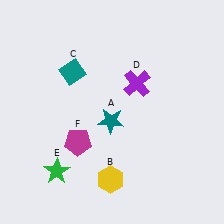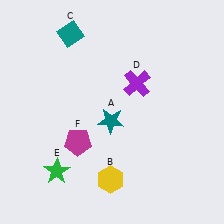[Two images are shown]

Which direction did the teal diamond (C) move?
The teal diamond (C) moved up.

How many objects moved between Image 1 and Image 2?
1 object moved between the two images.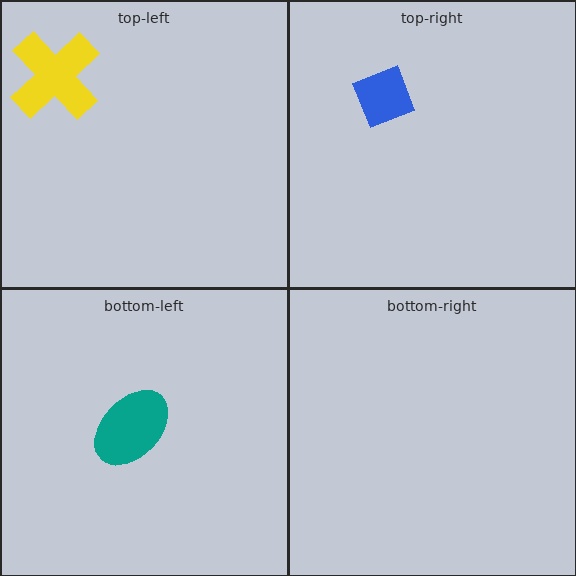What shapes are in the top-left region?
The yellow cross.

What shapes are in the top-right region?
The blue diamond.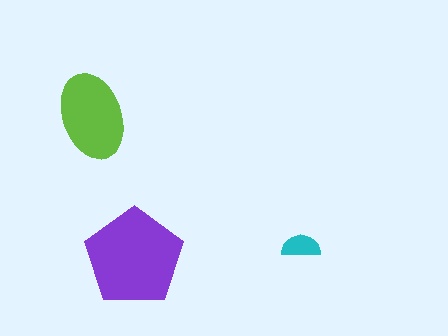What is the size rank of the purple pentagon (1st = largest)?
1st.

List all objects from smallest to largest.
The cyan semicircle, the lime ellipse, the purple pentagon.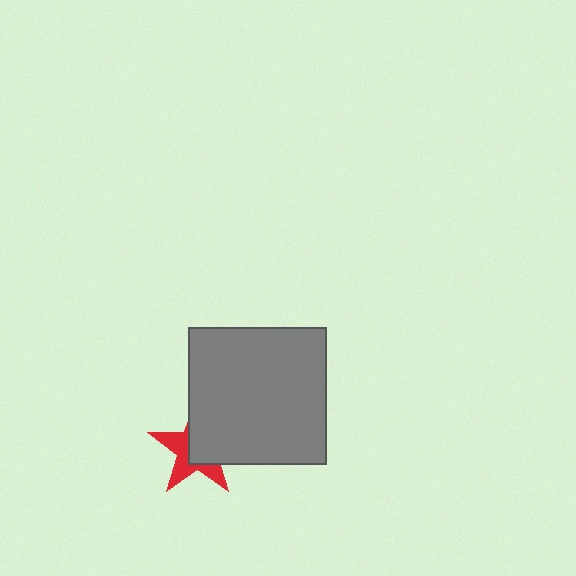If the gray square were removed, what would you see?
You would see the complete red star.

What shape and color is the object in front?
The object in front is a gray square.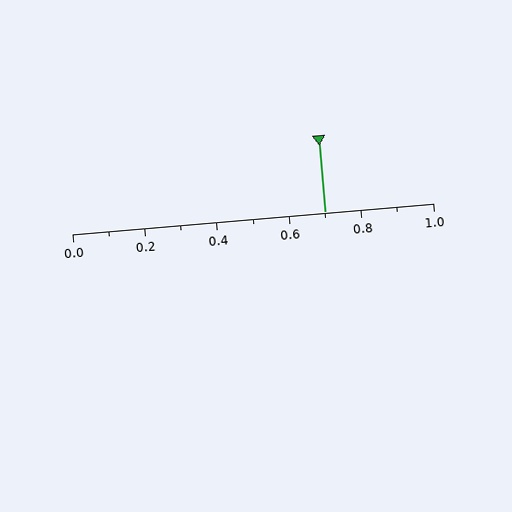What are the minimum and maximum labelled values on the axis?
The axis runs from 0.0 to 1.0.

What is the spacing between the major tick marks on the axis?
The major ticks are spaced 0.2 apart.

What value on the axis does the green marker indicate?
The marker indicates approximately 0.7.